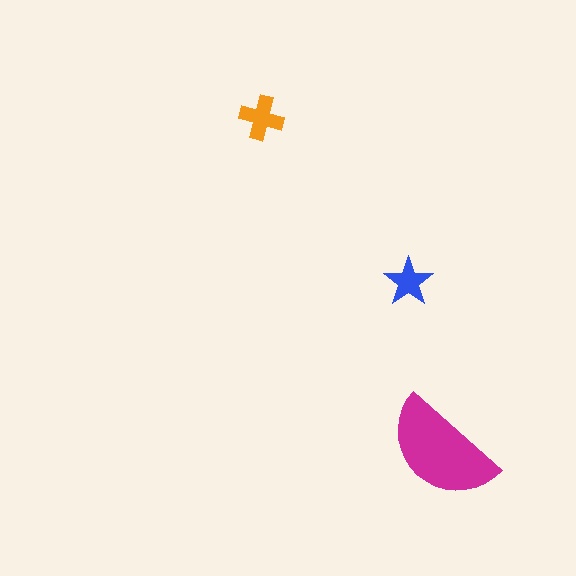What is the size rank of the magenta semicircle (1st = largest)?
1st.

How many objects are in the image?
There are 3 objects in the image.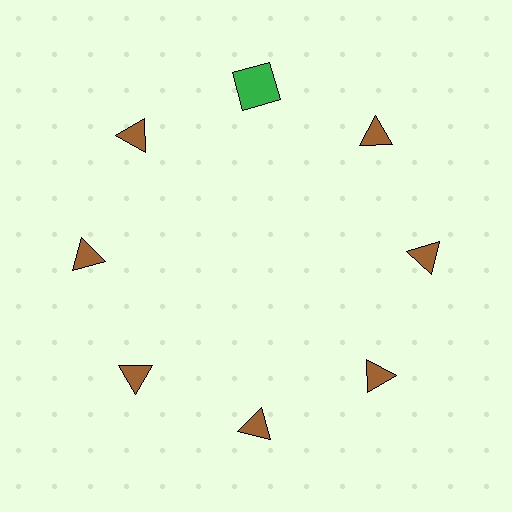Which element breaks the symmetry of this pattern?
The green square at roughly the 12 o'clock position breaks the symmetry. All other shapes are brown triangles.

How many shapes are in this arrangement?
There are 8 shapes arranged in a ring pattern.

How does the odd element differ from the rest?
It differs in both color (green instead of brown) and shape (square instead of triangle).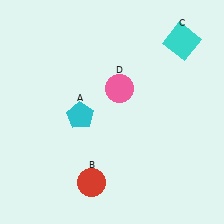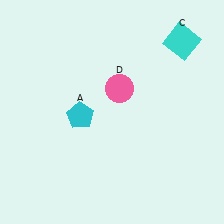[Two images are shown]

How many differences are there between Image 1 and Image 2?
There is 1 difference between the two images.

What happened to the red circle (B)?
The red circle (B) was removed in Image 2. It was in the bottom-left area of Image 1.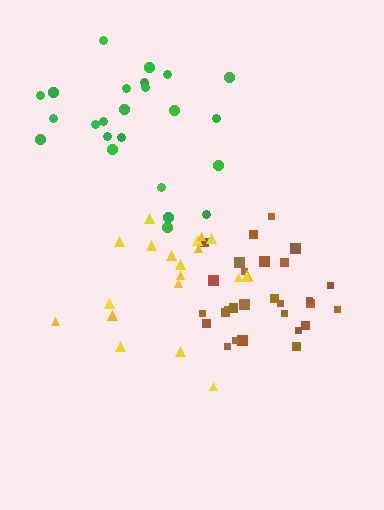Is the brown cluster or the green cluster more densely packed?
Brown.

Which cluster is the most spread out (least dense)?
Yellow.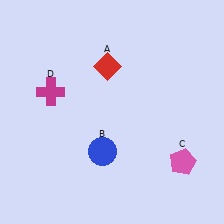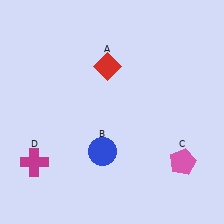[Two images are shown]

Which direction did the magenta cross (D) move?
The magenta cross (D) moved down.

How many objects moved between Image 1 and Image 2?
1 object moved between the two images.